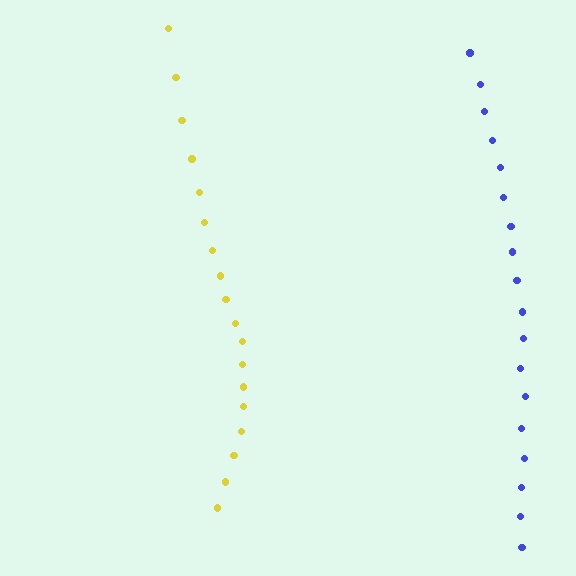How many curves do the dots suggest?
There are 2 distinct paths.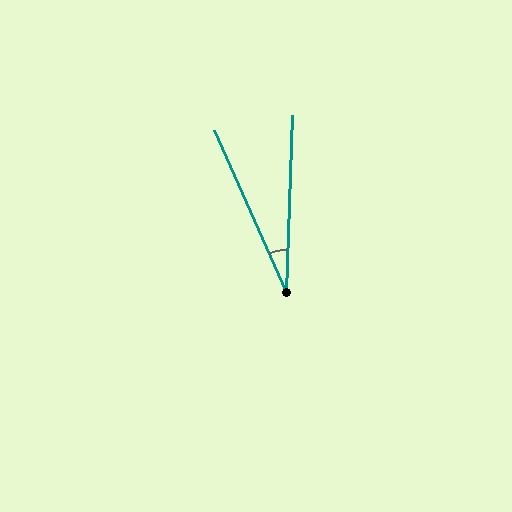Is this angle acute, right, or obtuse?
It is acute.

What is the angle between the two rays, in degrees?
Approximately 26 degrees.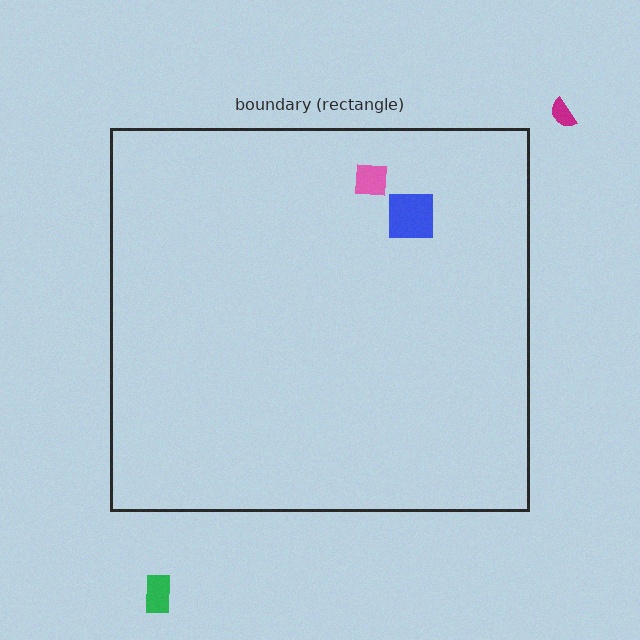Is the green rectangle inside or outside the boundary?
Outside.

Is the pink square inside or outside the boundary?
Inside.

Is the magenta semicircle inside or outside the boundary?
Outside.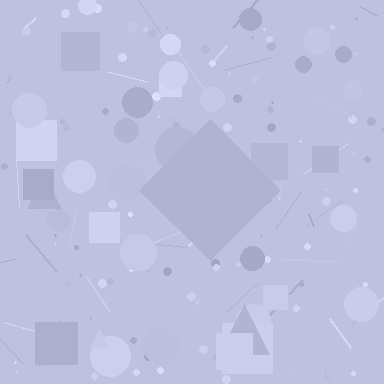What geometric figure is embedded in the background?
A diamond is embedded in the background.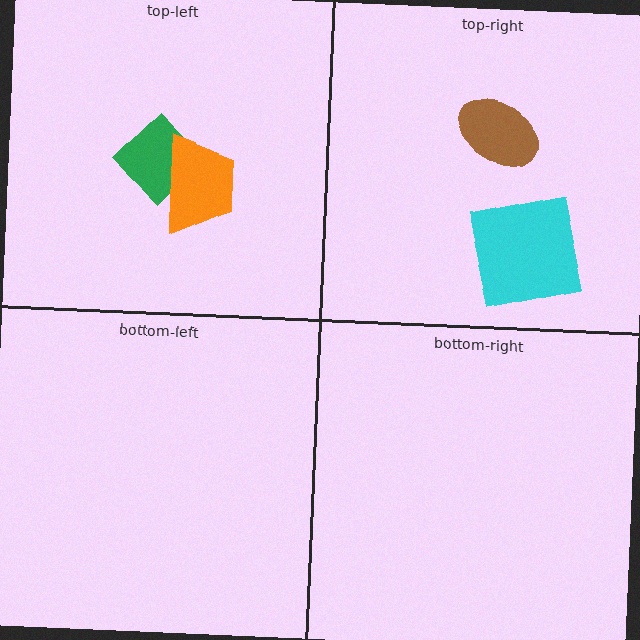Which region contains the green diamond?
The top-left region.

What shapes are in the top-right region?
The cyan square, the brown ellipse.